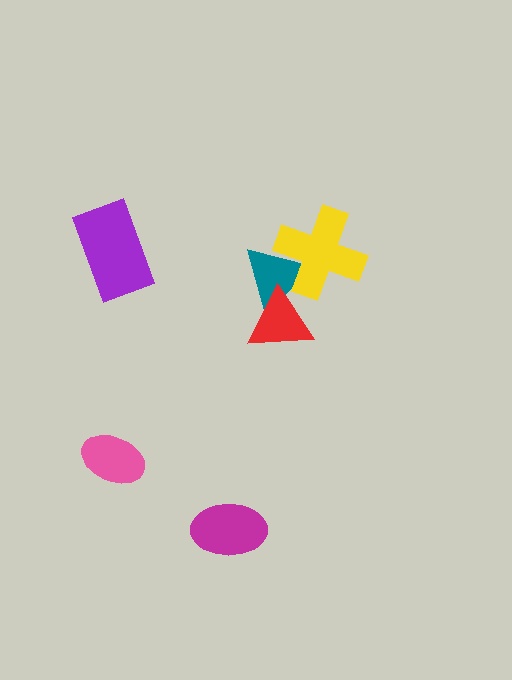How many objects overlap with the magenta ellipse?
0 objects overlap with the magenta ellipse.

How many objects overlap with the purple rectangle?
0 objects overlap with the purple rectangle.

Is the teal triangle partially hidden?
Yes, it is partially covered by another shape.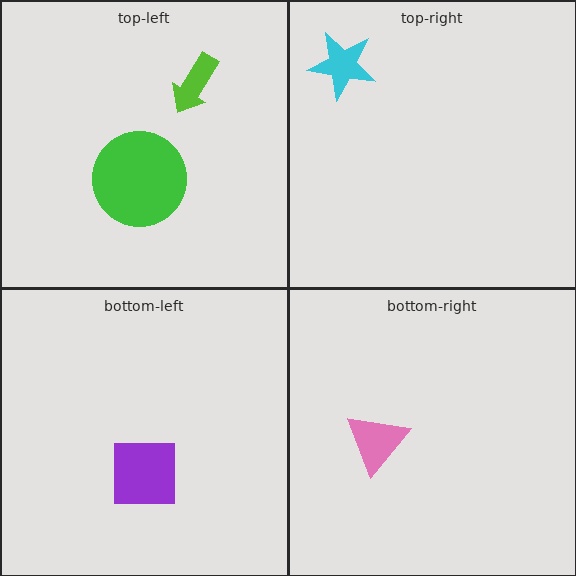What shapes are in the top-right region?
The cyan star.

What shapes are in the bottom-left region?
The purple square.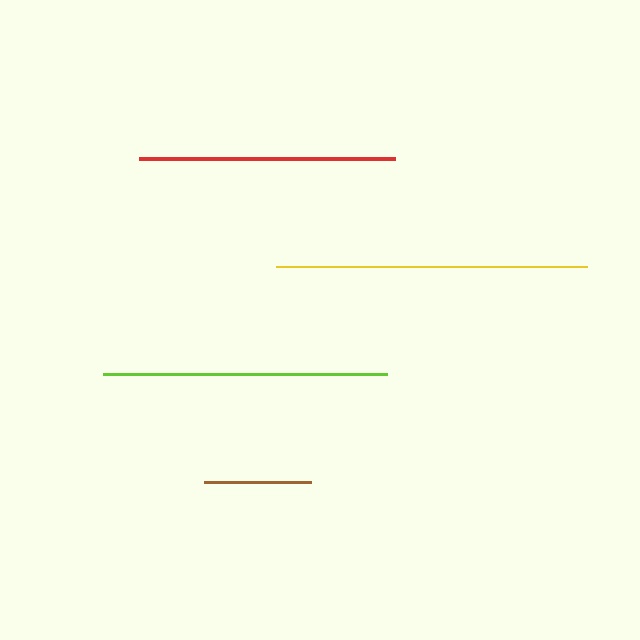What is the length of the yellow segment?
The yellow segment is approximately 311 pixels long.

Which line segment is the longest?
The yellow line is the longest at approximately 311 pixels.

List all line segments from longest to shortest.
From longest to shortest: yellow, lime, red, brown.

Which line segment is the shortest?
The brown line is the shortest at approximately 107 pixels.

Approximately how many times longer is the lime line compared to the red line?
The lime line is approximately 1.1 times the length of the red line.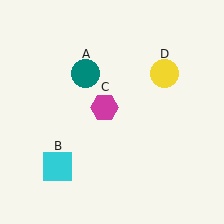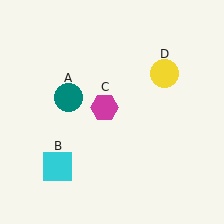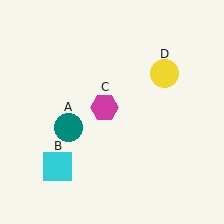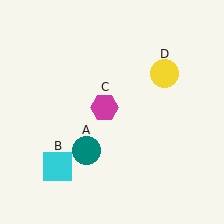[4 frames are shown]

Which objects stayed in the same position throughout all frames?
Cyan square (object B) and magenta hexagon (object C) and yellow circle (object D) remained stationary.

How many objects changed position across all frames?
1 object changed position: teal circle (object A).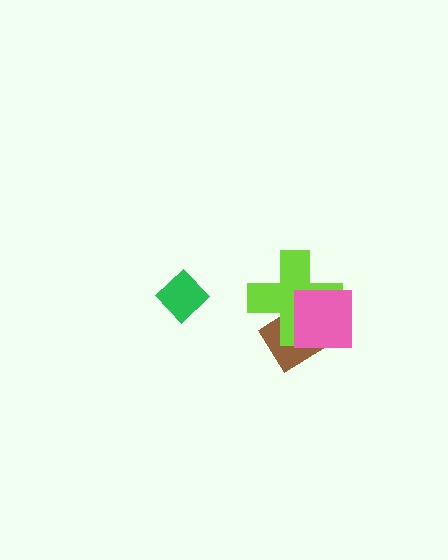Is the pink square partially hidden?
No, no other shape covers it.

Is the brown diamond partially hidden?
Yes, it is partially covered by another shape.